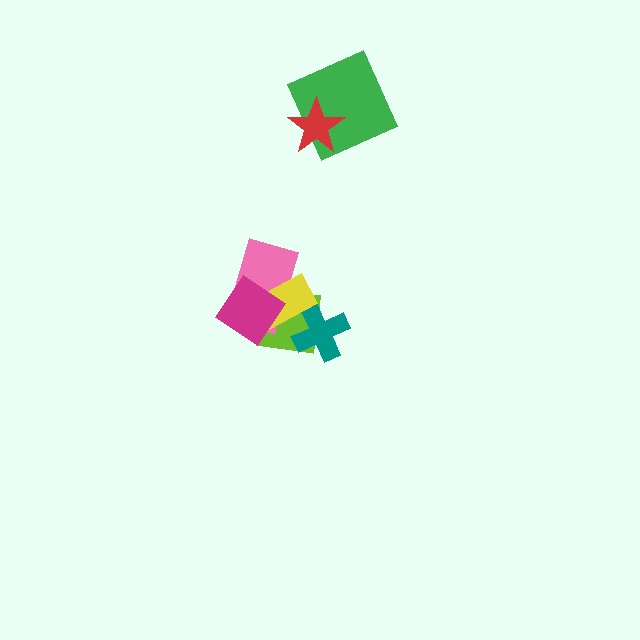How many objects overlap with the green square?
1 object overlaps with the green square.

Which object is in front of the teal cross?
The yellow rectangle is in front of the teal cross.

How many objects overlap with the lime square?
4 objects overlap with the lime square.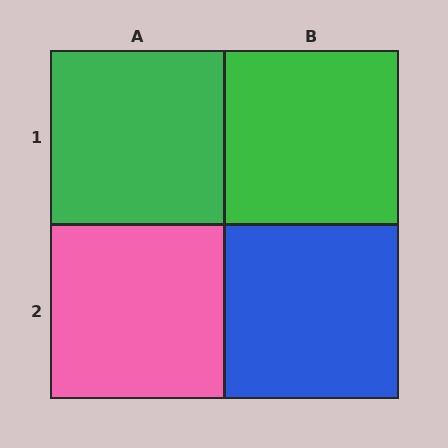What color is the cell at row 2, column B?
Blue.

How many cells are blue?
1 cell is blue.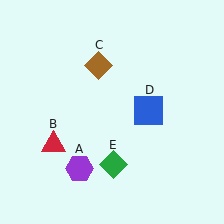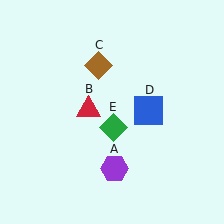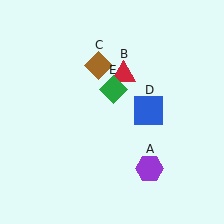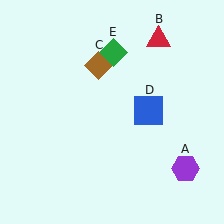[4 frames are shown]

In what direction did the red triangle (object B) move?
The red triangle (object B) moved up and to the right.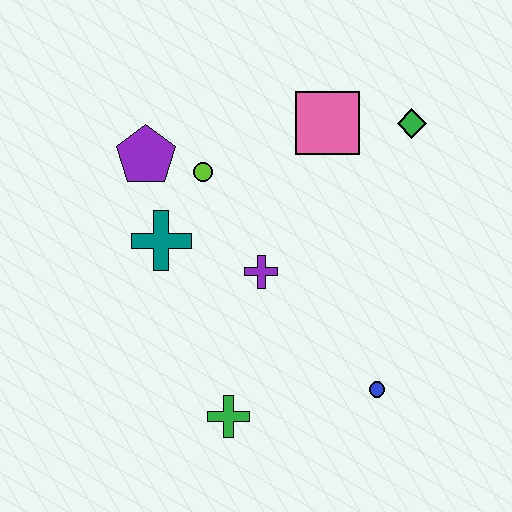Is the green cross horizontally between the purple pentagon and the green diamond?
Yes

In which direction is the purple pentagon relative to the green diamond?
The purple pentagon is to the left of the green diamond.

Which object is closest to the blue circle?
The green cross is closest to the blue circle.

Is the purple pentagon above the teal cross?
Yes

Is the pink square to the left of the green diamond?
Yes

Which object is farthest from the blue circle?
The purple pentagon is farthest from the blue circle.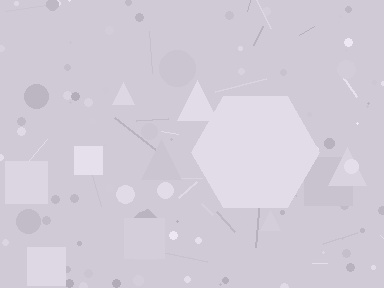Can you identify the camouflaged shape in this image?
The camouflaged shape is a hexagon.